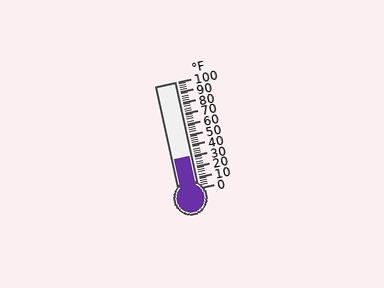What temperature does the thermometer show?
The thermometer shows approximately 30°F.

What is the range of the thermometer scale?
The thermometer scale ranges from 0°F to 100°F.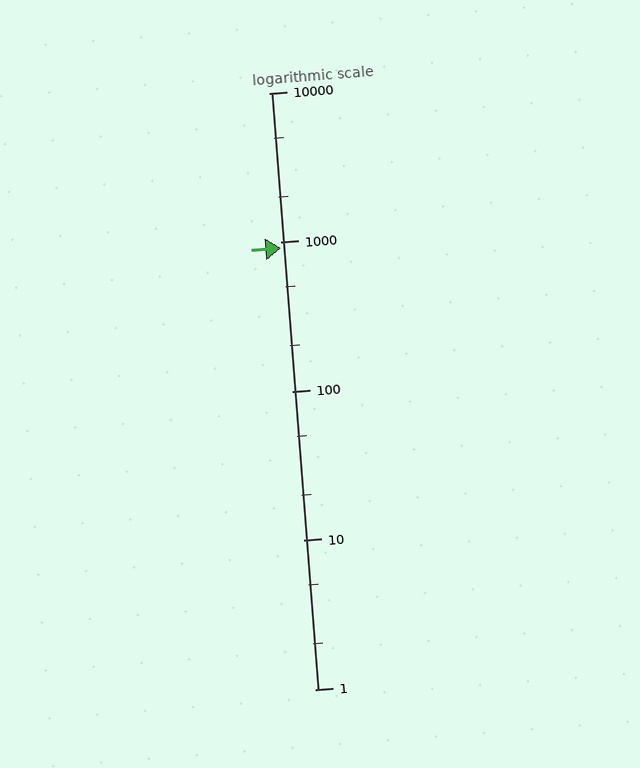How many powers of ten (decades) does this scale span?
The scale spans 4 decades, from 1 to 10000.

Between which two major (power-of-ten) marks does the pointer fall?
The pointer is between 100 and 1000.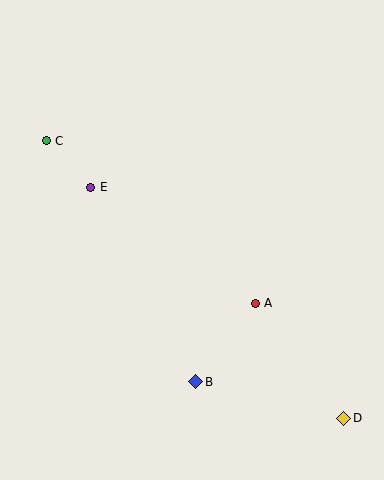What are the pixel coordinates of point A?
Point A is at (255, 303).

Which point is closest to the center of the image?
Point A at (255, 303) is closest to the center.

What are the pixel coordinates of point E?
Point E is at (91, 187).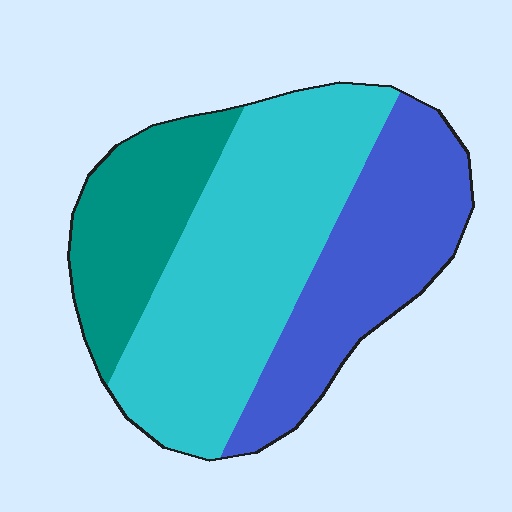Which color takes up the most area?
Cyan, at roughly 50%.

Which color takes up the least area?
Teal, at roughly 20%.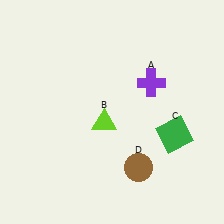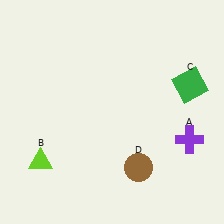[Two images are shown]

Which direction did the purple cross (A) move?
The purple cross (A) moved down.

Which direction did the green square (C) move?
The green square (C) moved up.